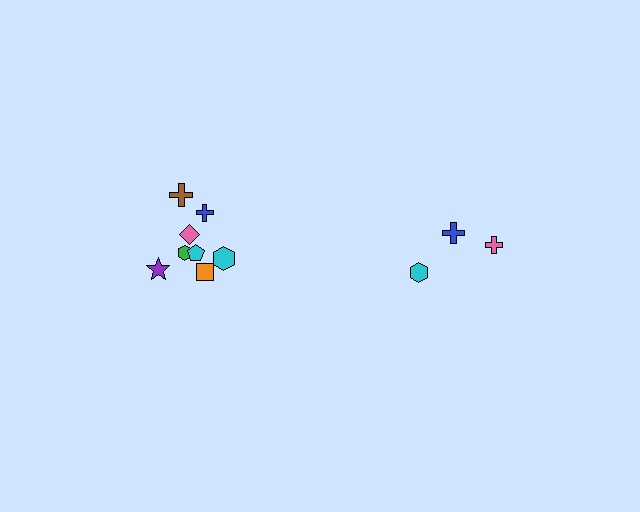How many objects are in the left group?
There are 8 objects.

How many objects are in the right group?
There are 3 objects.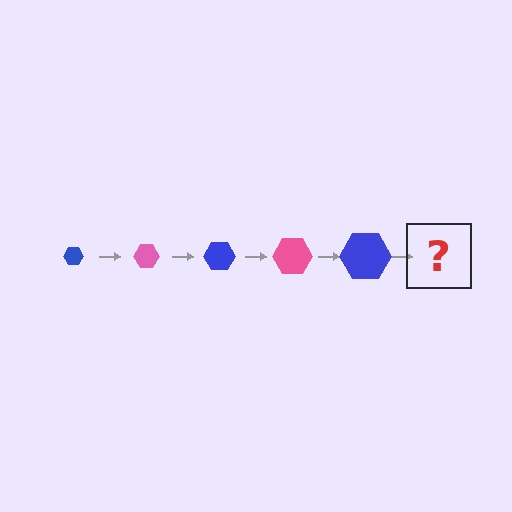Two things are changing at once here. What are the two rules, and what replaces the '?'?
The two rules are that the hexagon grows larger each step and the color cycles through blue and pink. The '?' should be a pink hexagon, larger than the previous one.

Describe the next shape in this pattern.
It should be a pink hexagon, larger than the previous one.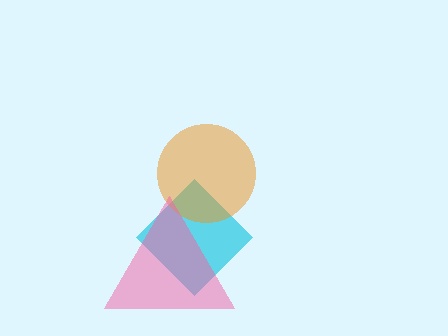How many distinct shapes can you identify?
There are 3 distinct shapes: a cyan diamond, an orange circle, a pink triangle.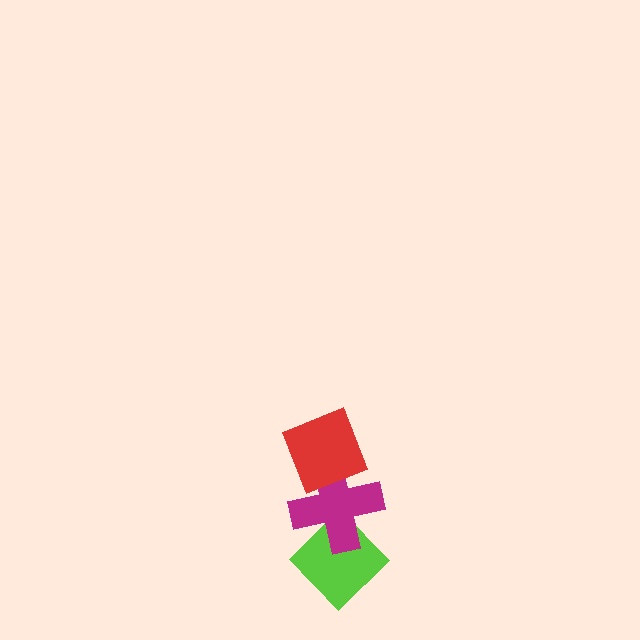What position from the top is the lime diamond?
The lime diamond is 3rd from the top.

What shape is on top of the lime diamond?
The magenta cross is on top of the lime diamond.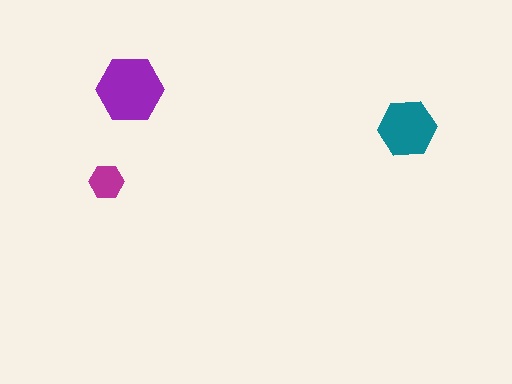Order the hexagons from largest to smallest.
the purple one, the teal one, the magenta one.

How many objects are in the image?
There are 3 objects in the image.